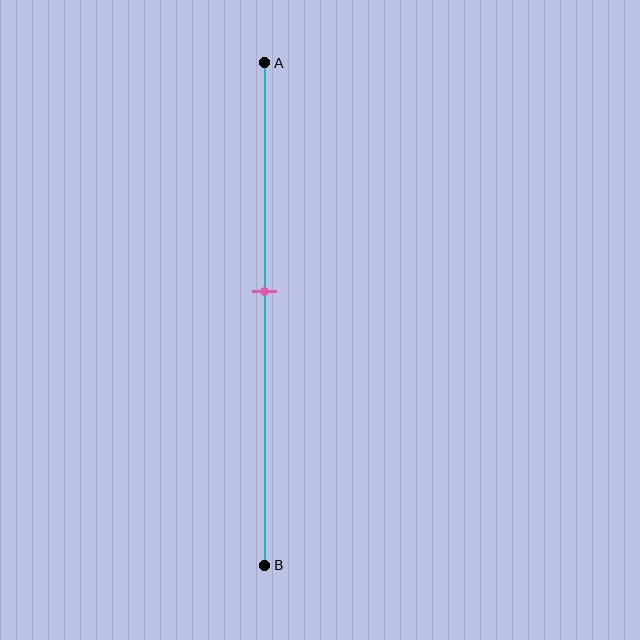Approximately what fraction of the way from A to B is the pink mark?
The pink mark is approximately 45% of the way from A to B.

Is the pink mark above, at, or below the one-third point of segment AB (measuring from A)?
The pink mark is below the one-third point of segment AB.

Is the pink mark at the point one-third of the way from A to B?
No, the mark is at about 45% from A, not at the 33% one-third point.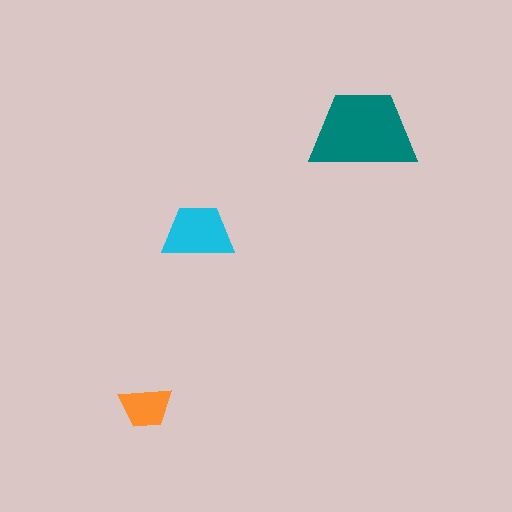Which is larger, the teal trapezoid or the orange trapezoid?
The teal one.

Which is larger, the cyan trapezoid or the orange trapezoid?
The cyan one.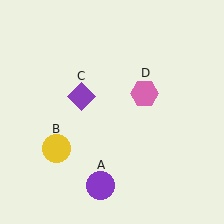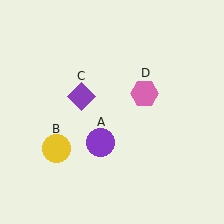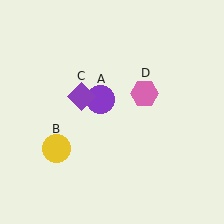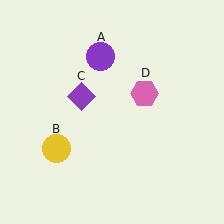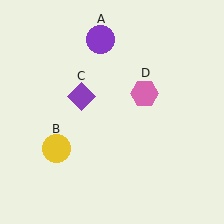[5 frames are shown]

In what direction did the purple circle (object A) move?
The purple circle (object A) moved up.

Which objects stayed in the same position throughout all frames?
Yellow circle (object B) and purple diamond (object C) and pink hexagon (object D) remained stationary.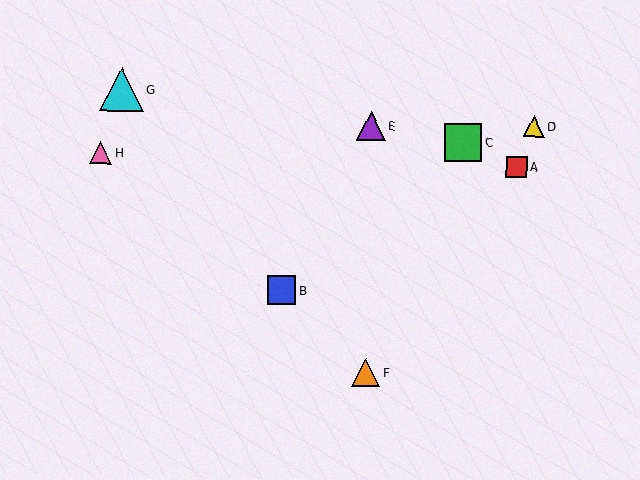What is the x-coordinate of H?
Object H is at x≈100.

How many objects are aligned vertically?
2 objects (E, F) are aligned vertically.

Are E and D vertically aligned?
No, E is at x≈371 and D is at x≈534.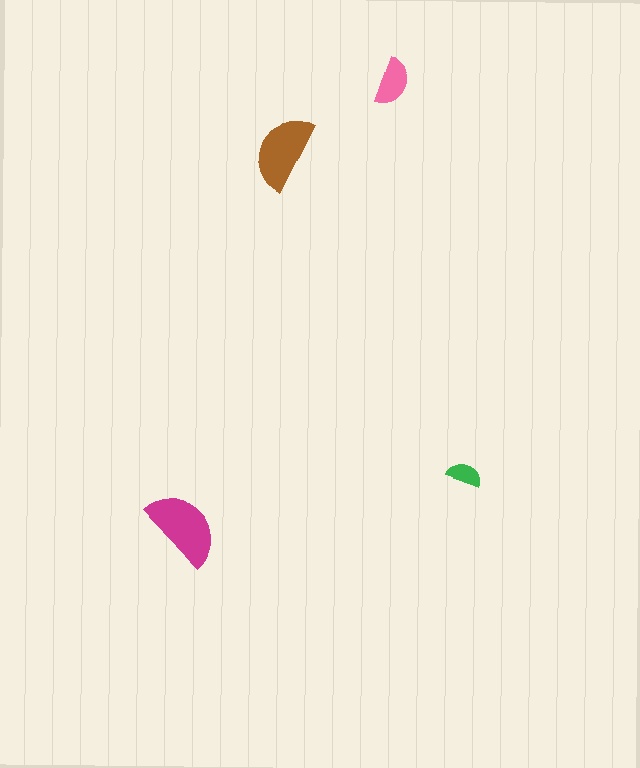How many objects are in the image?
There are 4 objects in the image.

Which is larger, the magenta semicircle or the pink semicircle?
The magenta one.